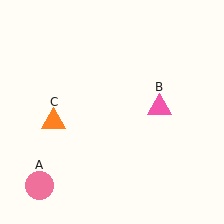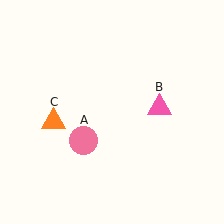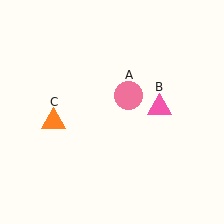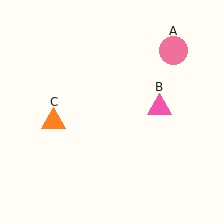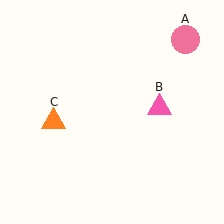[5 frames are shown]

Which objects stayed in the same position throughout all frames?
Pink triangle (object B) and orange triangle (object C) remained stationary.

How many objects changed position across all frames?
1 object changed position: pink circle (object A).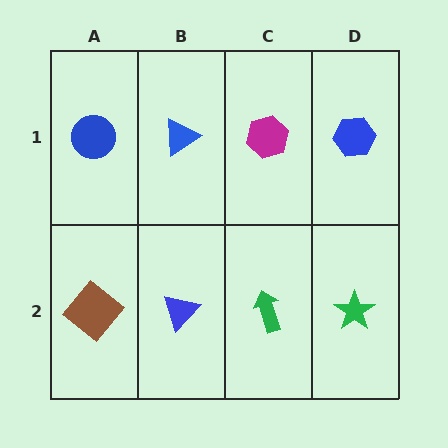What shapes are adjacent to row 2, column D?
A blue hexagon (row 1, column D), a green arrow (row 2, column C).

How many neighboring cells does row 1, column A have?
2.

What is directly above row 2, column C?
A magenta hexagon.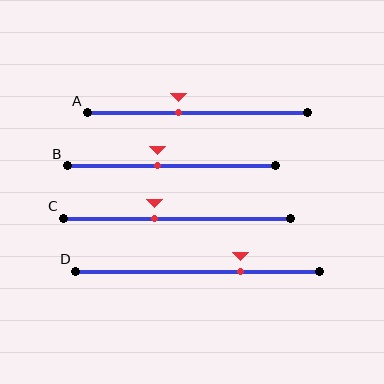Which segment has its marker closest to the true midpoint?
Segment B has its marker closest to the true midpoint.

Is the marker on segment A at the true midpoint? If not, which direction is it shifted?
No, the marker on segment A is shifted to the left by about 8% of the segment length.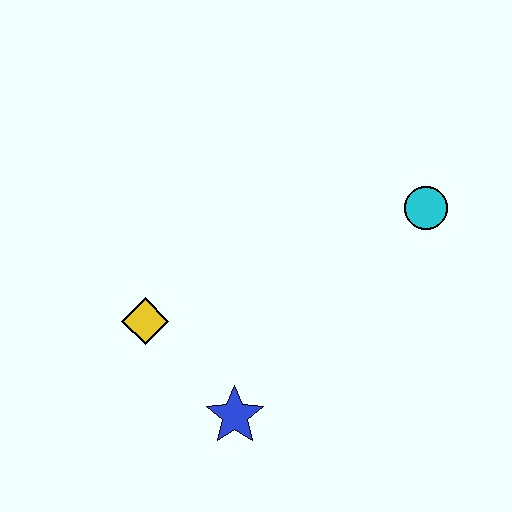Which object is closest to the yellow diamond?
The blue star is closest to the yellow diamond.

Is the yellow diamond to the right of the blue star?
No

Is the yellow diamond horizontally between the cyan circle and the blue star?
No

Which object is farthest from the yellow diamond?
The cyan circle is farthest from the yellow diamond.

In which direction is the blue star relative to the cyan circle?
The blue star is below the cyan circle.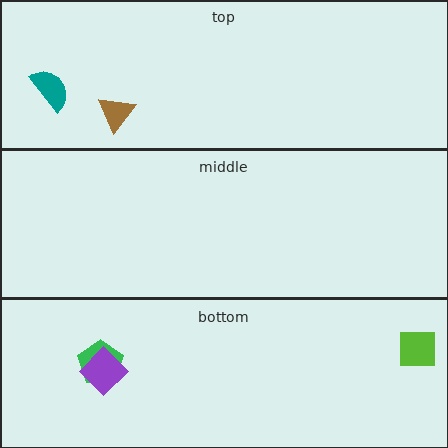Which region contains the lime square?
The bottom region.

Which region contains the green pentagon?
The bottom region.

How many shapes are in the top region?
2.